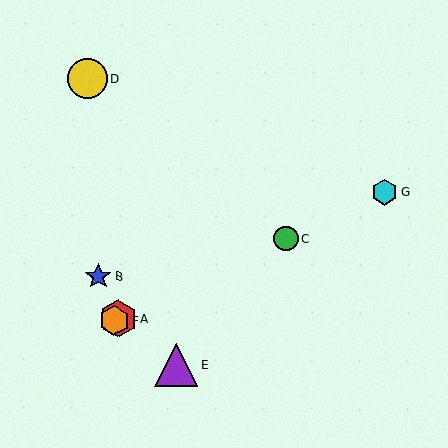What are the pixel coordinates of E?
Object E is at (176, 365).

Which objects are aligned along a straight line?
Objects A, C, F, G are aligned along a straight line.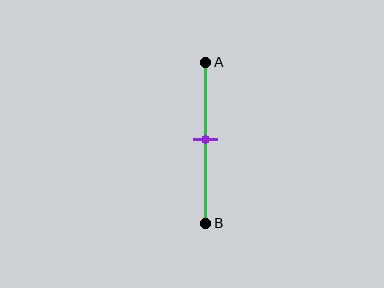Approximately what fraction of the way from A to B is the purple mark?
The purple mark is approximately 50% of the way from A to B.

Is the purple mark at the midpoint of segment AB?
Yes, the mark is approximately at the midpoint.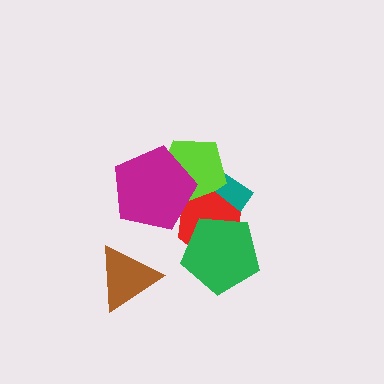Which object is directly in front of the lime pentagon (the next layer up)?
The red hexagon is directly in front of the lime pentagon.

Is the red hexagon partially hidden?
Yes, it is partially covered by another shape.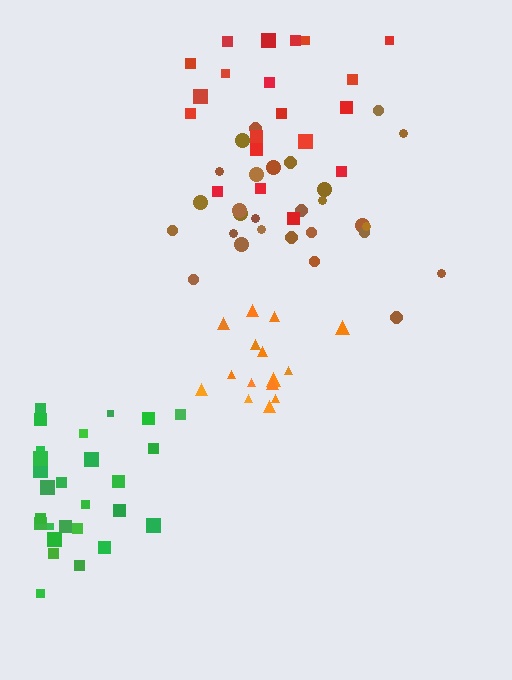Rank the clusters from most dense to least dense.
orange, green, brown, red.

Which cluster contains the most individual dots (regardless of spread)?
Brown (28).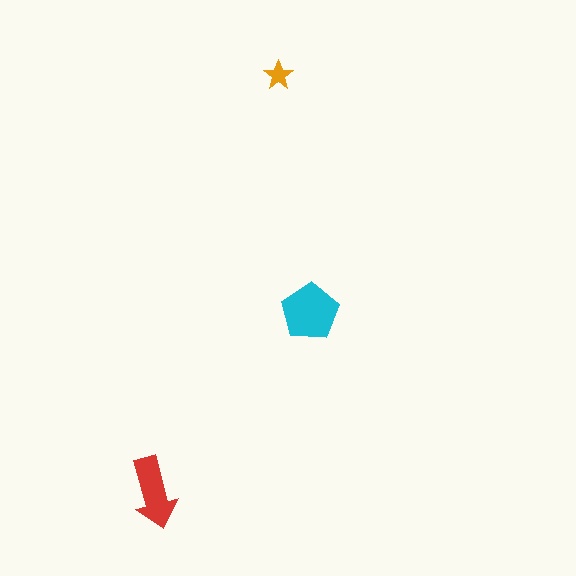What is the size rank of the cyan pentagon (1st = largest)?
1st.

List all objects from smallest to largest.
The orange star, the red arrow, the cyan pentagon.